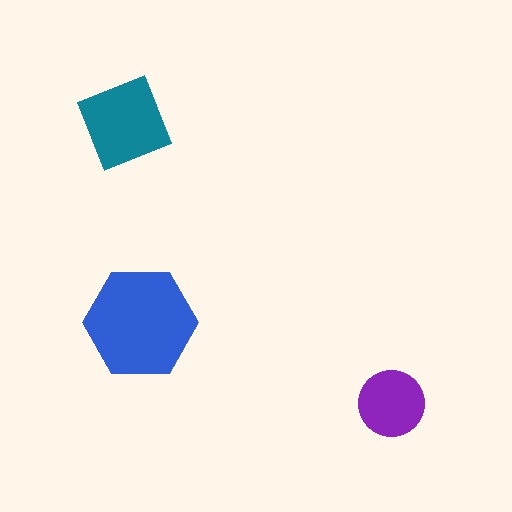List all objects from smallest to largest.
The purple circle, the teal square, the blue hexagon.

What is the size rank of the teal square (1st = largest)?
2nd.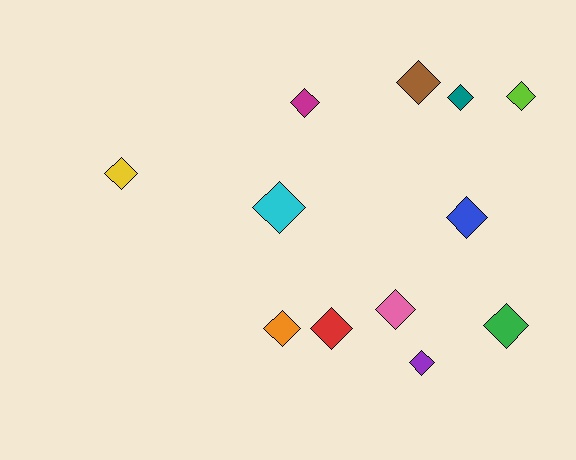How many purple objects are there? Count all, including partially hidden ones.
There is 1 purple object.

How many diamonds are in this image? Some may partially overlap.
There are 12 diamonds.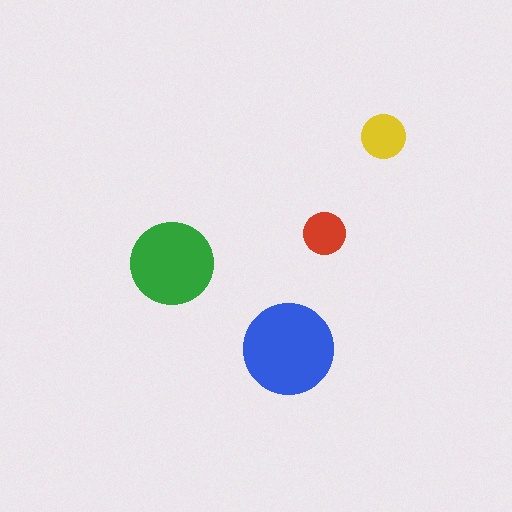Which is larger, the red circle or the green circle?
The green one.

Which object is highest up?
The yellow circle is topmost.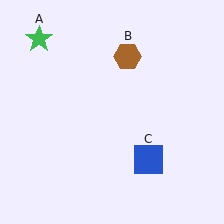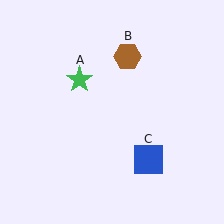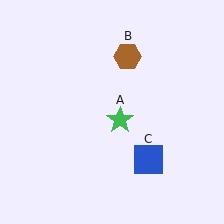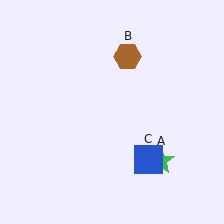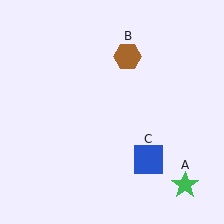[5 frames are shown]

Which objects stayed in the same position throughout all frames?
Brown hexagon (object B) and blue square (object C) remained stationary.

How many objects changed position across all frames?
1 object changed position: green star (object A).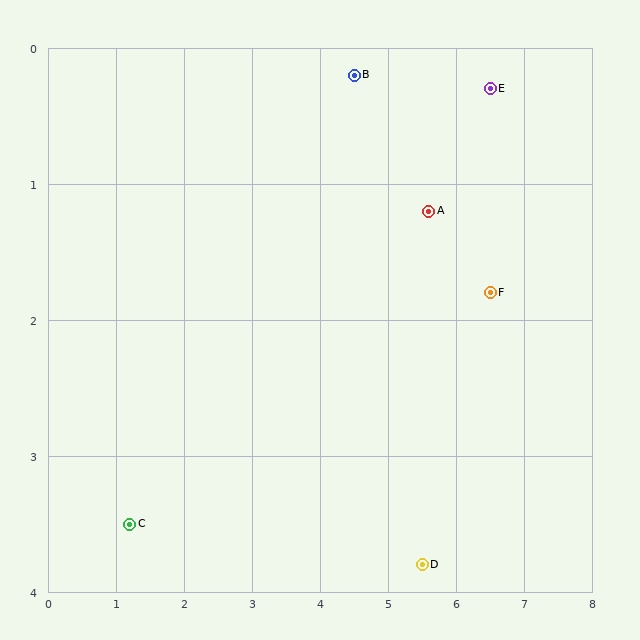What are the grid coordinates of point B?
Point B is at approximately (4.5, 0.2).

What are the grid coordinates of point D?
Point D is at approximately (5.5, 3.8).